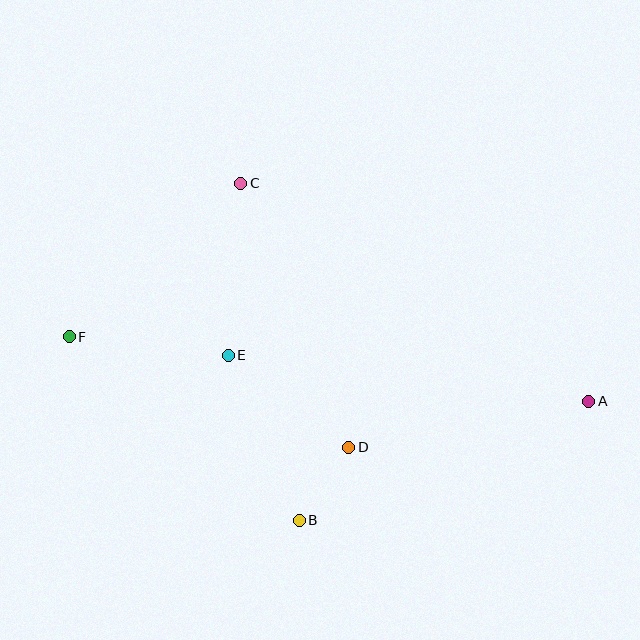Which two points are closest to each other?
Points B and D are closest to each other.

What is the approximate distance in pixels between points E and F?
The distance between E and F is approximately 160 pixels.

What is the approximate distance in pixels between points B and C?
The distance between B and C is approximately 342 pixels.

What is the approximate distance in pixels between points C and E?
The distance between C and E is approximately 172 pixels.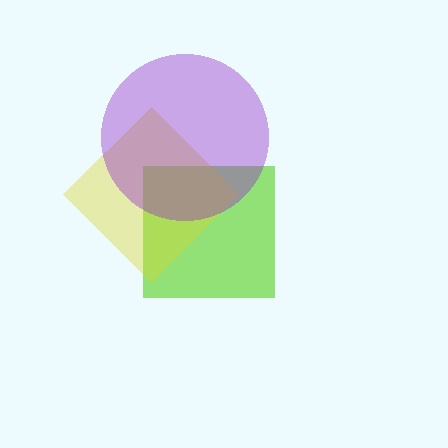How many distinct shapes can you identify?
There are 3 distinct shapes: a lime square, a yellow diamond, a purple circle.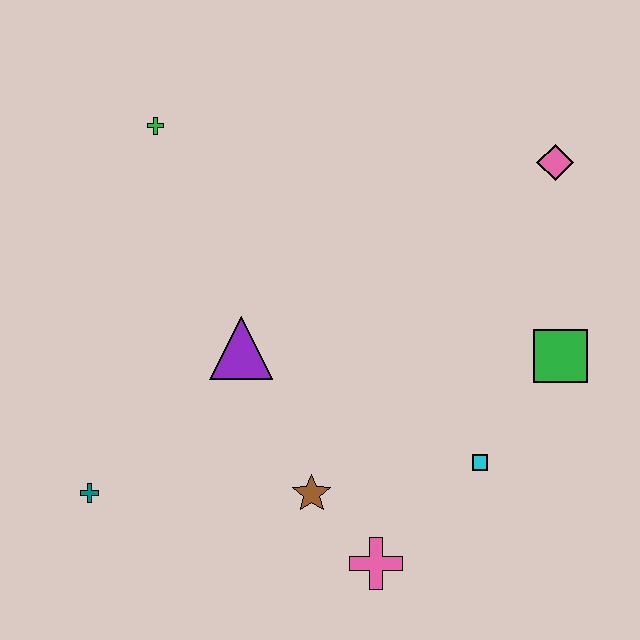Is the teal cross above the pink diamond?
No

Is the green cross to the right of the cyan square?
No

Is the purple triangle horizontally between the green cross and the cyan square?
Yes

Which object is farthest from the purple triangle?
The pink diamond is farthest from the purple triangle.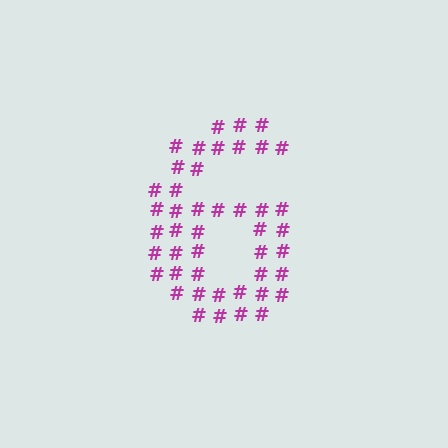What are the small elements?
The small elements are hash symbols.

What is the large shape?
The large shape is the digit 6.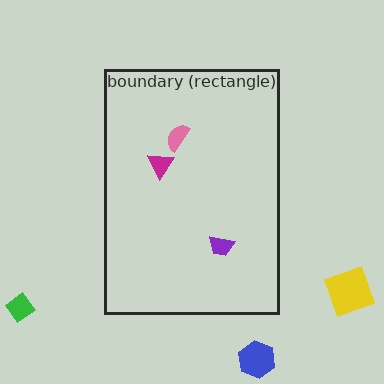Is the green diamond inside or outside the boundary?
Outside.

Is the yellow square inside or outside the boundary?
Outside.